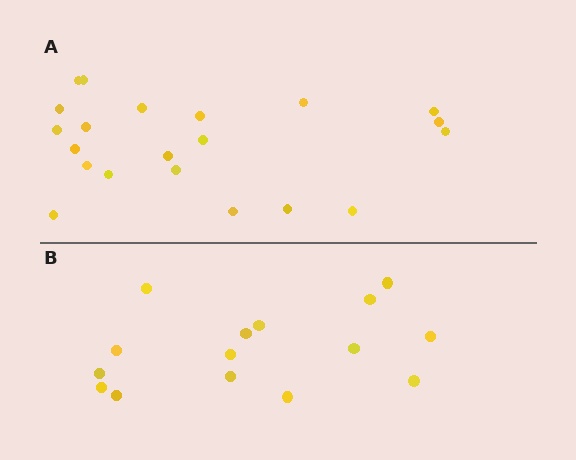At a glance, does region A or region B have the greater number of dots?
Region A (the top region) has more dots.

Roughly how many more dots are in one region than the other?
Region A has about 6 more dots than region B.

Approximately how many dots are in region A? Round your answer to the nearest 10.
About 20 dots. (The exact count is 21, which rounds to 20.)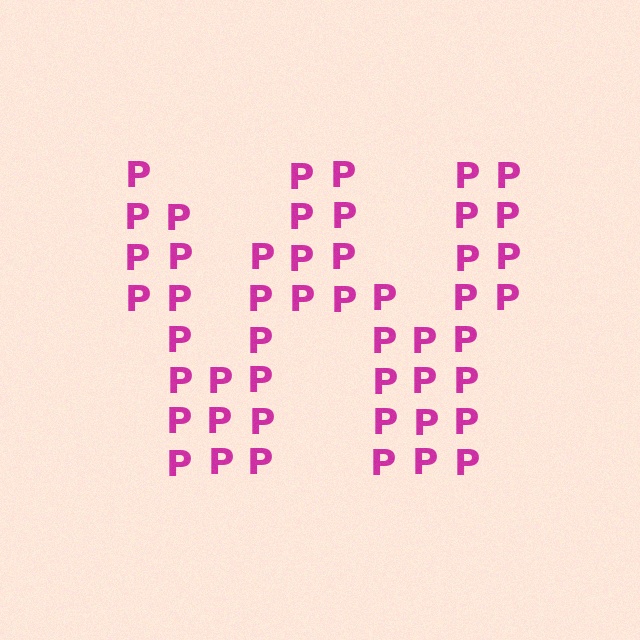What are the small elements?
The small elements are letter P's.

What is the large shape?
The large shape is the letter W.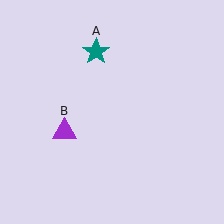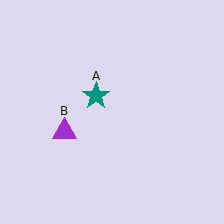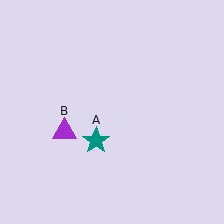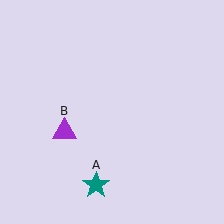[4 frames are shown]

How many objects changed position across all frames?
1 object changed position: teal star (object A).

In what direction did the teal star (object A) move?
The teal star (object A) moved down.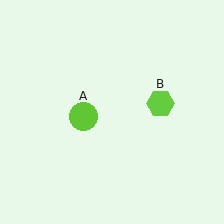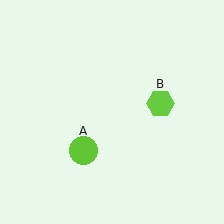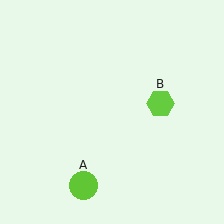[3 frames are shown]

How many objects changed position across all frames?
1 object changed position: lime circle (object A).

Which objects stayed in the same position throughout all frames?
Lime hexagon (object B) remained stationary.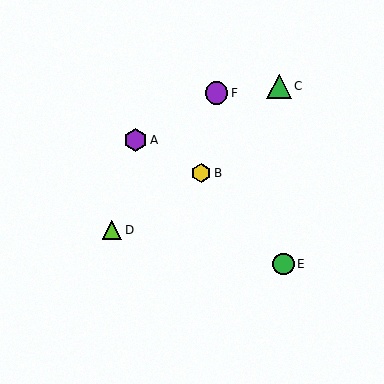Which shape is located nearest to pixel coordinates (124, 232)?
The lime triangle (labeled D) at (112, 230) is nearest to that location.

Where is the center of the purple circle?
The center of the purple circle is at (217, 93).